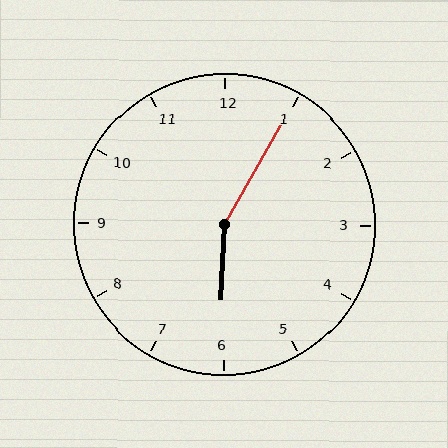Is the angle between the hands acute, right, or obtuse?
It is obtuse.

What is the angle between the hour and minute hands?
Approximately 152 degrees.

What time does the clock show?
6:05.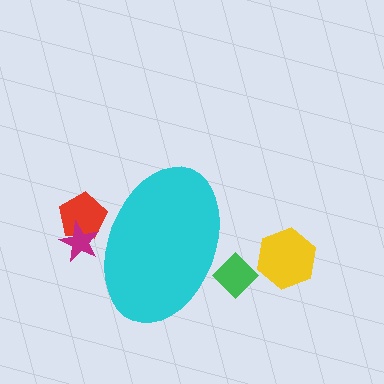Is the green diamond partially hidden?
Yes, the green diamond is partially hidden behind the cyan ellipse.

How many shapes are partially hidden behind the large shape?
3 shapes are partially hidden.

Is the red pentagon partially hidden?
Yes, the red pentagon is partially hidden behind the cyan ellipse.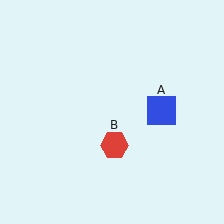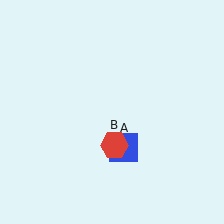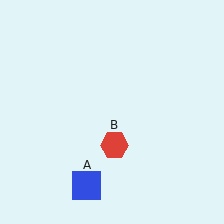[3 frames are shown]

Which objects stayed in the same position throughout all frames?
Red hexagon (object B) remained stationary.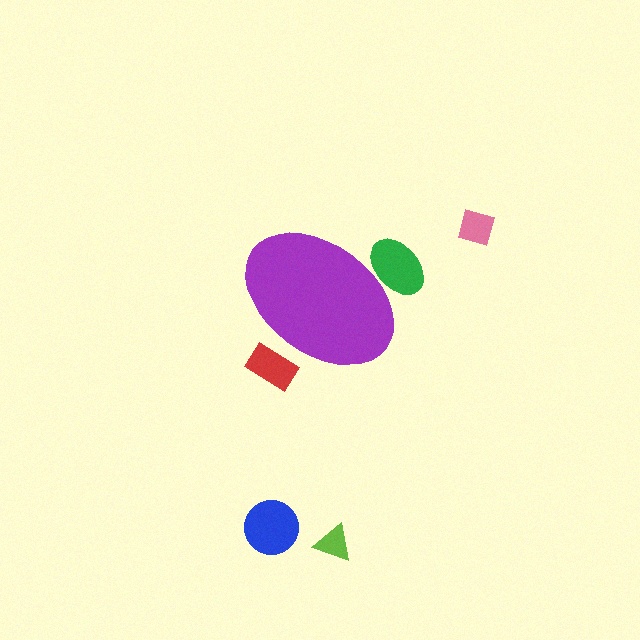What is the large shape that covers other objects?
A purple ellipse.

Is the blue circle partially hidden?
No, the blue circle is fully visible.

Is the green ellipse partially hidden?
Yes, the green ellipse is partially hidden behind the purple ellipse.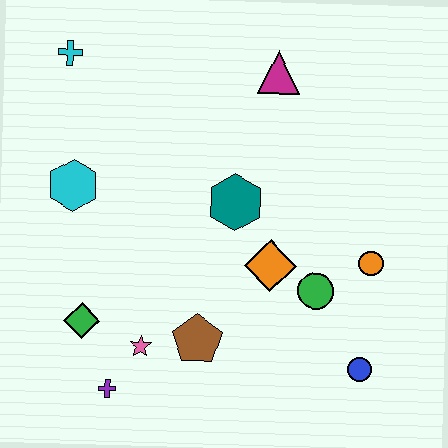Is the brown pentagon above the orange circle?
No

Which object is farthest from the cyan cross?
The blue circle is farthest from the cyan cross.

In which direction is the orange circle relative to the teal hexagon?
The orange circle is to the right of the teal hexagon.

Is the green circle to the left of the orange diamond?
No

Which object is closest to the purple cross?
The pink star is closest to the purple cross.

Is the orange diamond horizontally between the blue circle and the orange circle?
No